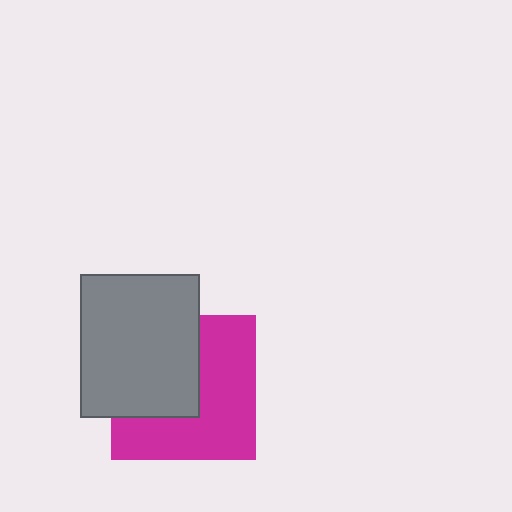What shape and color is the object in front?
The object in front is a gray rectangle.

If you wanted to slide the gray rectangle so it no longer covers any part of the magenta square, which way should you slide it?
Slide it toward the upper-left — that is the most direct way to separate the two shapes.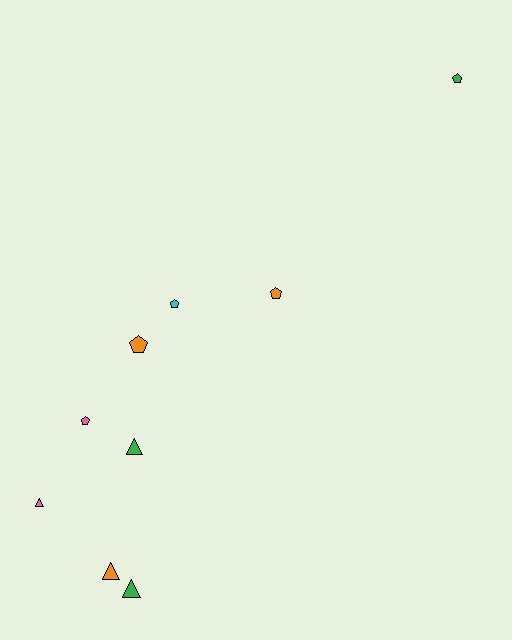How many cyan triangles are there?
There are no cyan triangles.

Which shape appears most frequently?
Pentagon, with 5 objects.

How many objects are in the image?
There are 9 objects.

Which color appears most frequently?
Green, with 3 objects.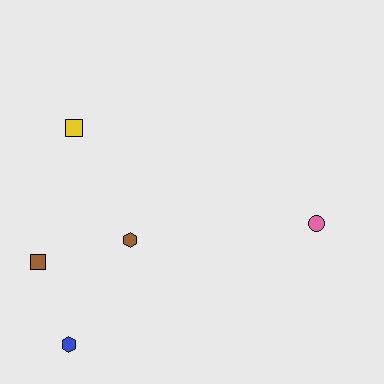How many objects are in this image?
There are 5 objects.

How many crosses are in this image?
There are no crosses.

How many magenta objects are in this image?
There are no magenta objects.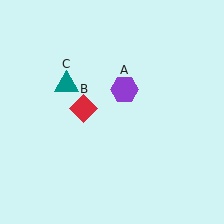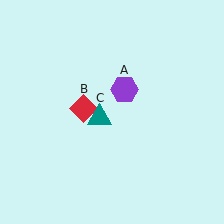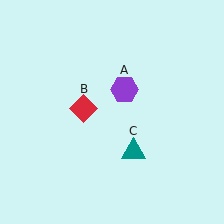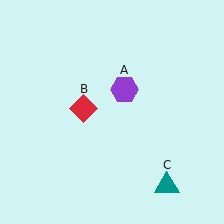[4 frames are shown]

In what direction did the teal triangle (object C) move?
The teal triangle (object C) moved down and to the right.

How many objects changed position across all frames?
1 object changed position: teal triangle (object C).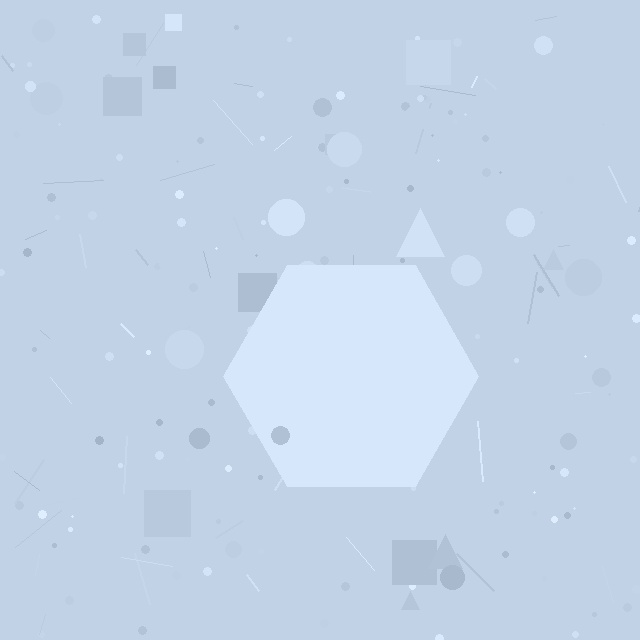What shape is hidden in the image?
A hexagon is hidden in the image.